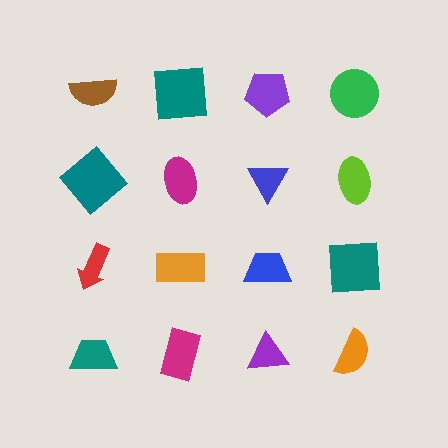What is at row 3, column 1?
A red arrow.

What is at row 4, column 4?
An orange semicircle.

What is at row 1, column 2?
A teal square.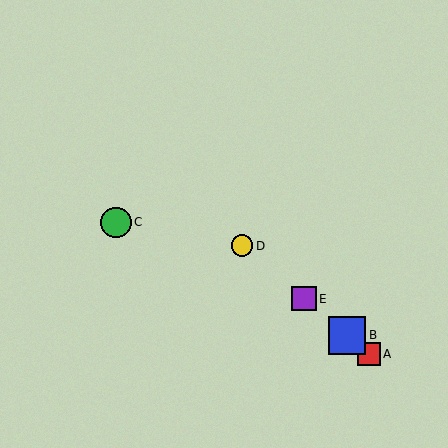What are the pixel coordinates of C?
Object C is at (116, 222).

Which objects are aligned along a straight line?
Objects A, B, D, E are aligned along a straight line.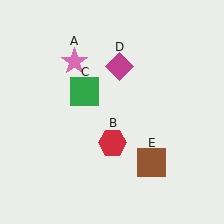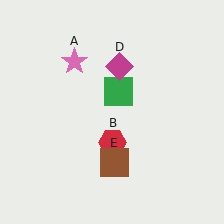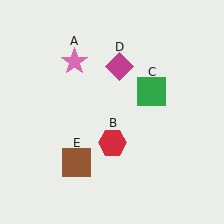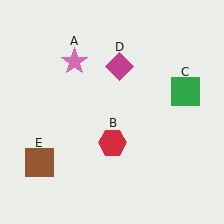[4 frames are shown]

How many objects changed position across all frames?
2 objects changed position: green square (object C), brown square (object E).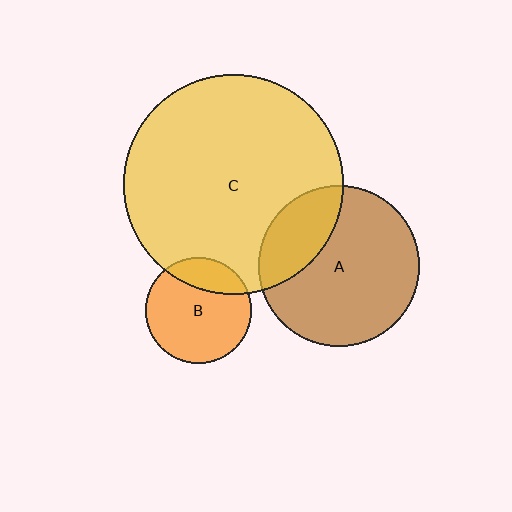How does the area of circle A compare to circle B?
Approximately 2.3 times.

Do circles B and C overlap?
Yes.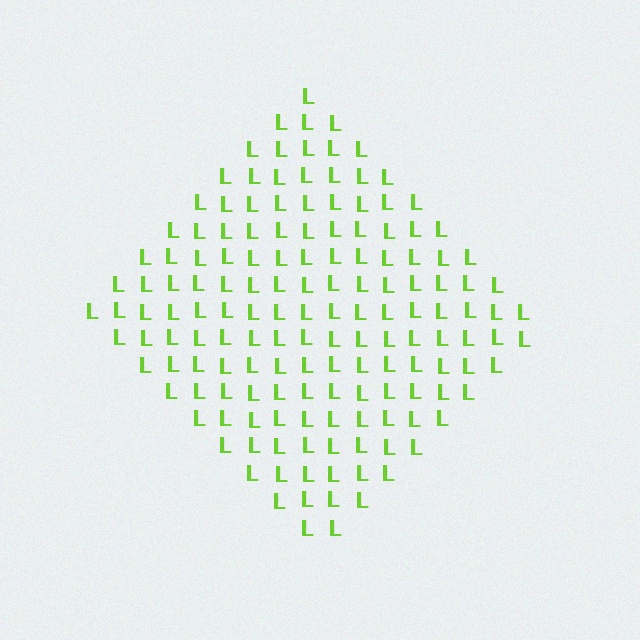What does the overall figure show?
The overall figure shows a diamond.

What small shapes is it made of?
It is made of small letter L's.